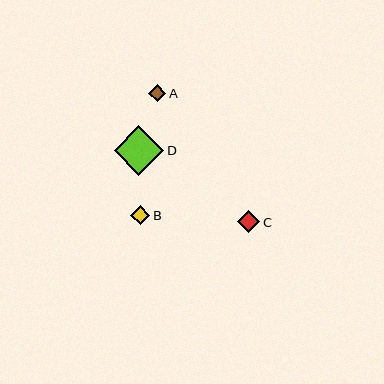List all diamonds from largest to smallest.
From largest to smallest: D, C, B, A.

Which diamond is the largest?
Diamond D is the largest with a size of approximately 50 pixels.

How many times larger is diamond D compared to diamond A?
Diamond D is approximately 3.0 times the size of diamond A.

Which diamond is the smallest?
Diamond A is the smallest with a size of approximately 17 pixels.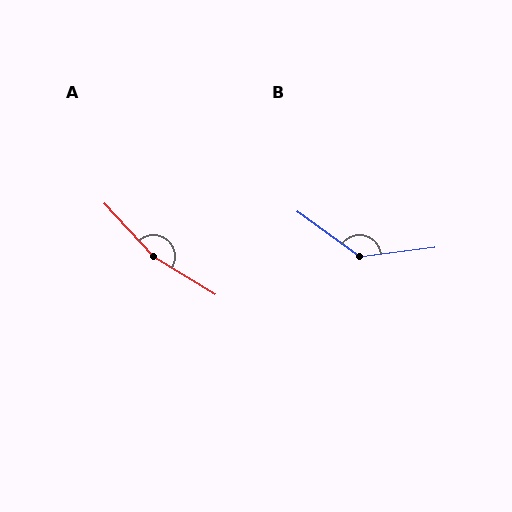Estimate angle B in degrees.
Approximately 137 degrees.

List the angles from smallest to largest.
B (137°), A (165°).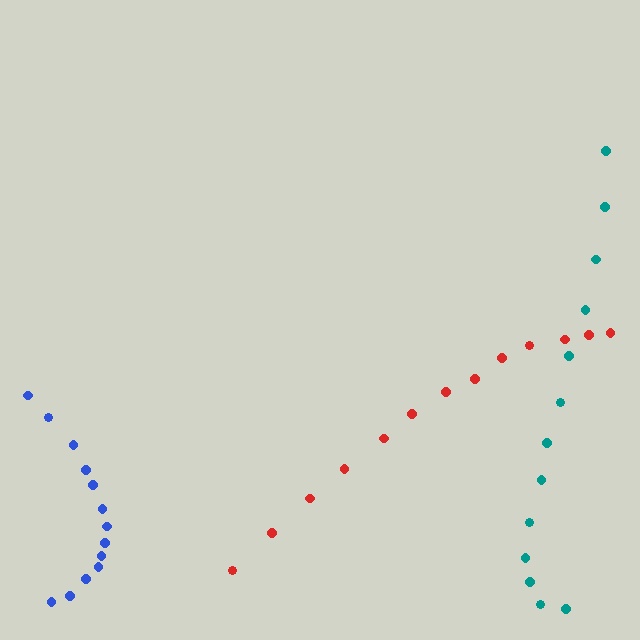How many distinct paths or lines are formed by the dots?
There are 3 distinct paths.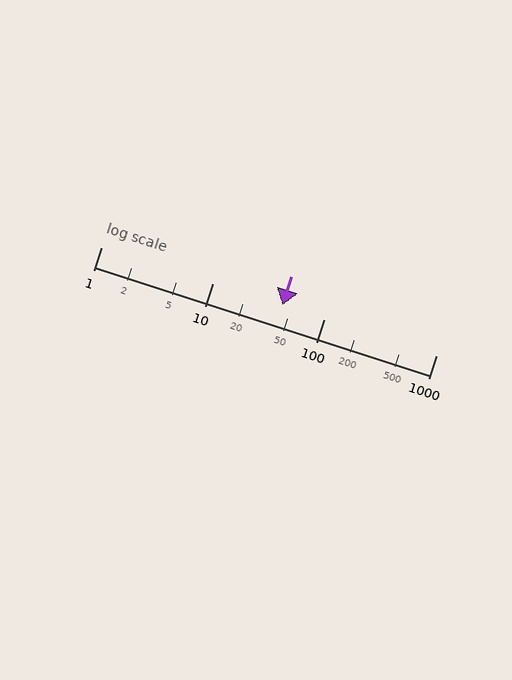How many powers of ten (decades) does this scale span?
The scale spans 3 decades, from 1 to 1000.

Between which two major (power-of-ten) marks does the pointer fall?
The pointer is between 10 and 100.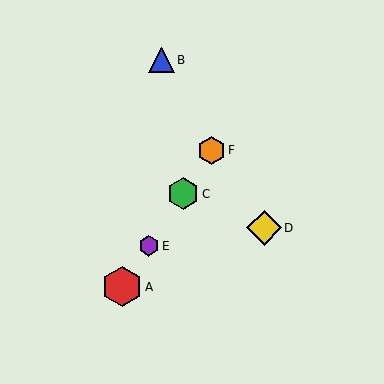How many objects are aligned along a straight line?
4 objects (A, C, E, F) are aligned along a straight line.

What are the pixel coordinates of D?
Object D is at (264, 228).